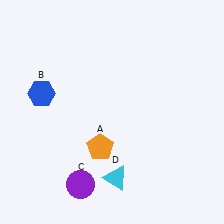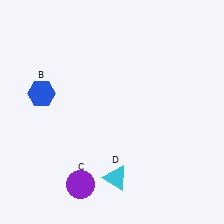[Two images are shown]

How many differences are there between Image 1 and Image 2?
There is 1 difference between the two images.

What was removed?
The orange pentagon (A) was removed in Image 2.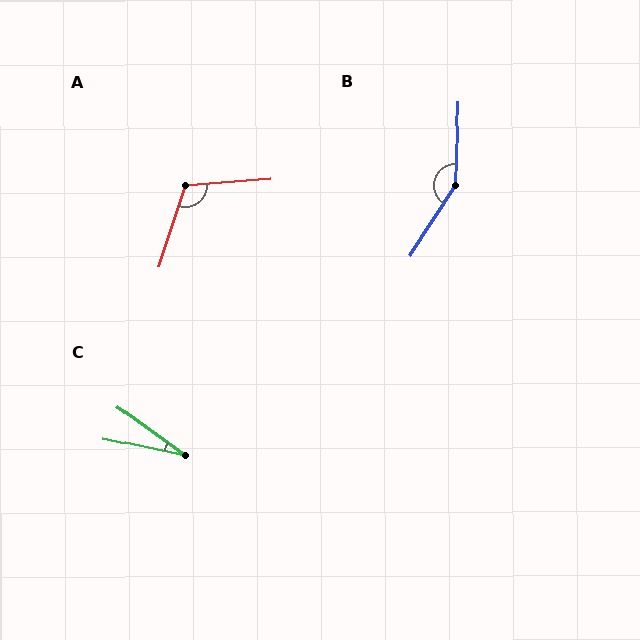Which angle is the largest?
B, at approximately 149 degrees.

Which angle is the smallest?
C, at approximately 24 degrees.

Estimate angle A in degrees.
Approximately 112 degrees.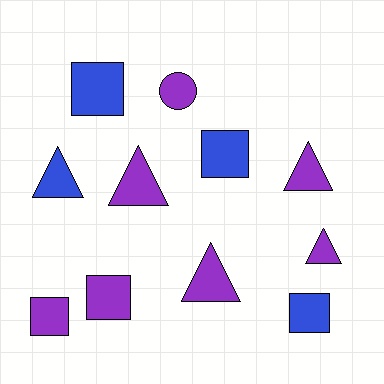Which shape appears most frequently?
Square, with 5 objects.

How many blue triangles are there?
There is 1 blue triangle.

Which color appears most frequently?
Purple, with 7 objects.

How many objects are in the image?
There are 11 objects.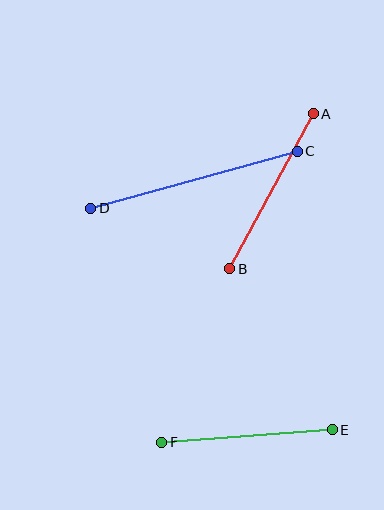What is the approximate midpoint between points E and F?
The midpoint is at approximately (247, 436) pixels.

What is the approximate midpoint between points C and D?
The midpoint is at approximately (194, 180) pixels.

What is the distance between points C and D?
The distance is approximately 214 pixels.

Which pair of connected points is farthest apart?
Points C and D are farthest apart.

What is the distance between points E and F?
The distance is approximately 171 pixels.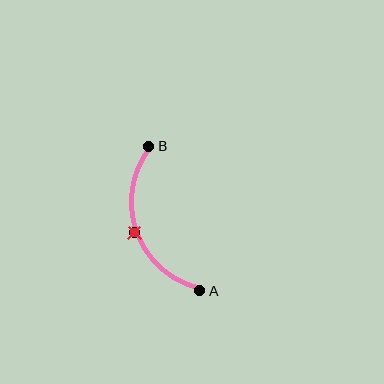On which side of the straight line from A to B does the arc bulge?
The arc bulges to the left of the straight line connecting A and B.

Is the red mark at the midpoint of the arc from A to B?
Yes. The red mark lies on the arc at equal arc-length from both A and B — it is the arc midpoint.